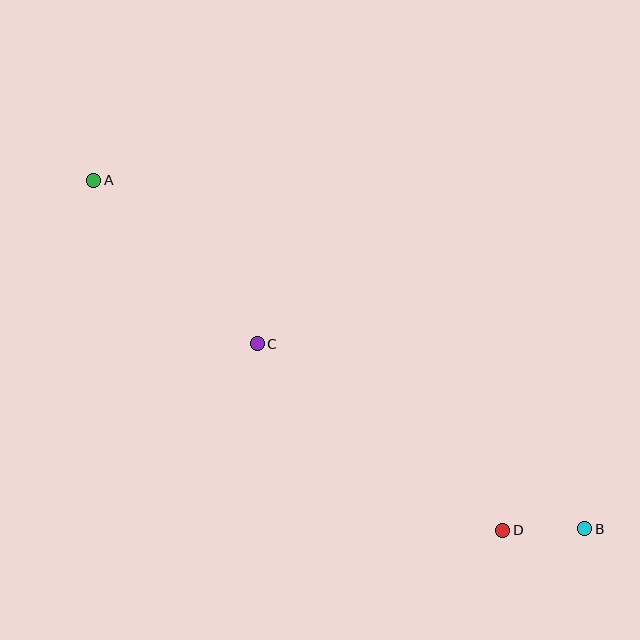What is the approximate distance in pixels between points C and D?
The distance between C and D is approximately 308 pixels.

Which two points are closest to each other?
Points B and D are closest to each other.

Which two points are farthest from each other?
Points A and B are farthest from each other.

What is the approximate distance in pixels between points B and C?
The distance between B and C is approximately 376 pixels.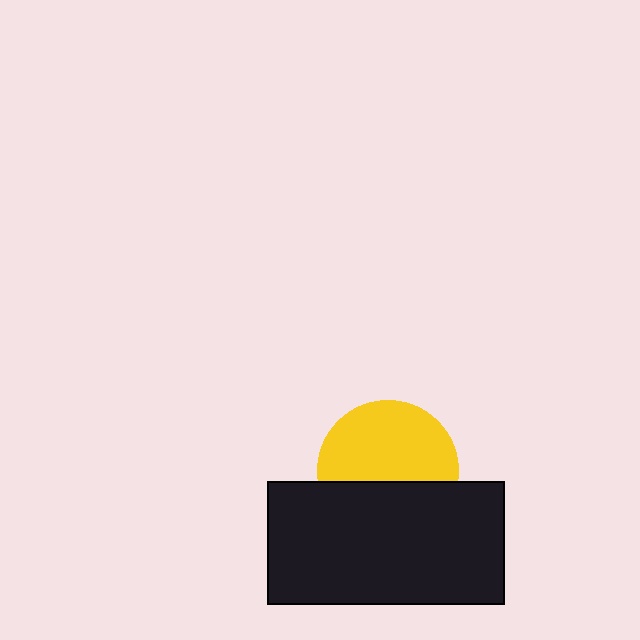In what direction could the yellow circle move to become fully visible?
The yellow circle could move up. That would shift it out from behind the black rectangle entirely.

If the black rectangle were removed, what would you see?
You would see the complete yellow circle.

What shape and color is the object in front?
The object in front is a black rectangle.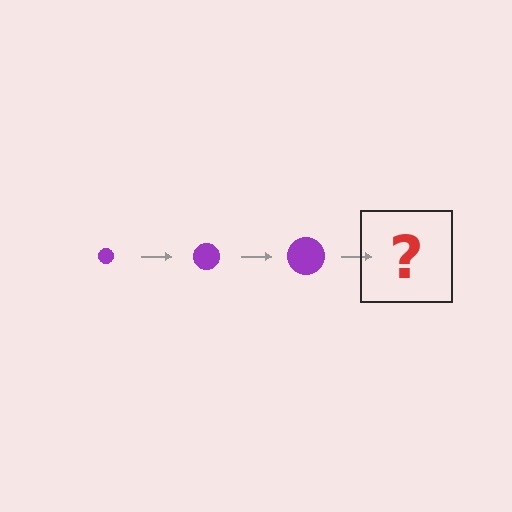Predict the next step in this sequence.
The next step is a purple circle, larger than the previous one.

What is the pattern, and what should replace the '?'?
The pattern is that the circle gets progressively larger each step. The '?' should be a purple circle, larger than the previous one.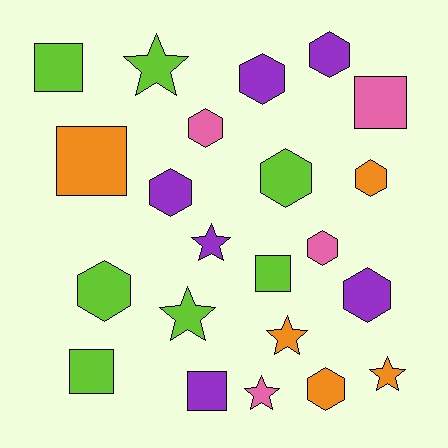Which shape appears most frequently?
Hexagon, with 10 objects.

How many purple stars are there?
There is 1 purple star.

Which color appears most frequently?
Lime, with 7 objects.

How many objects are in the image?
There are 22 objects.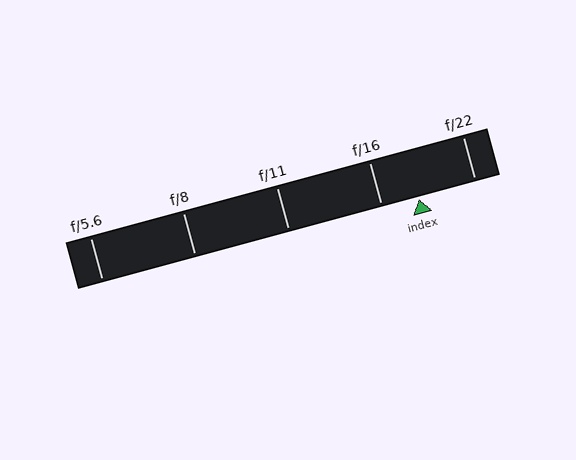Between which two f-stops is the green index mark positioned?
The index mark is between f/16 and f/22.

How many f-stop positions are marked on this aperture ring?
There are 5 f-stop positions marked.